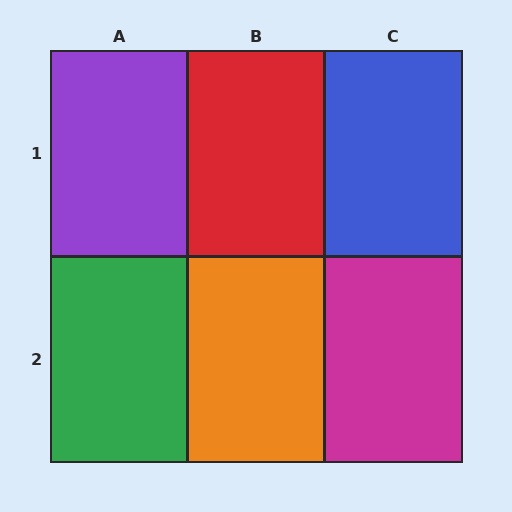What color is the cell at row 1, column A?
Purple.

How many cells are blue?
1 cell is blue.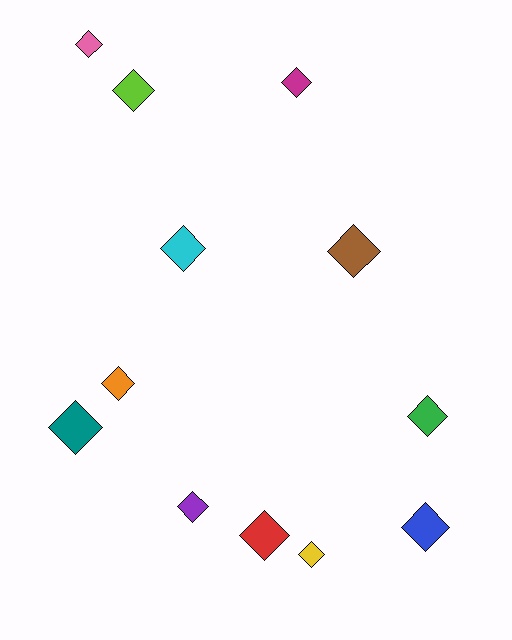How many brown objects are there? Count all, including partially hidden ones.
There is 1 brown object.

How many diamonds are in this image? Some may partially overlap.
There are 12 diamonds.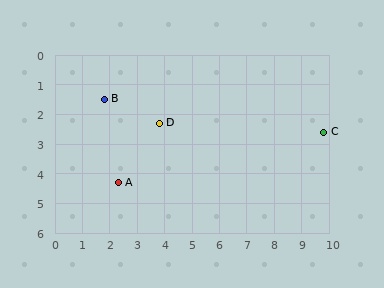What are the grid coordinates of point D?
Point D is at approximately (3.8, 2.3).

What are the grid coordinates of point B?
Point B is at approximately (1.8, 1.5).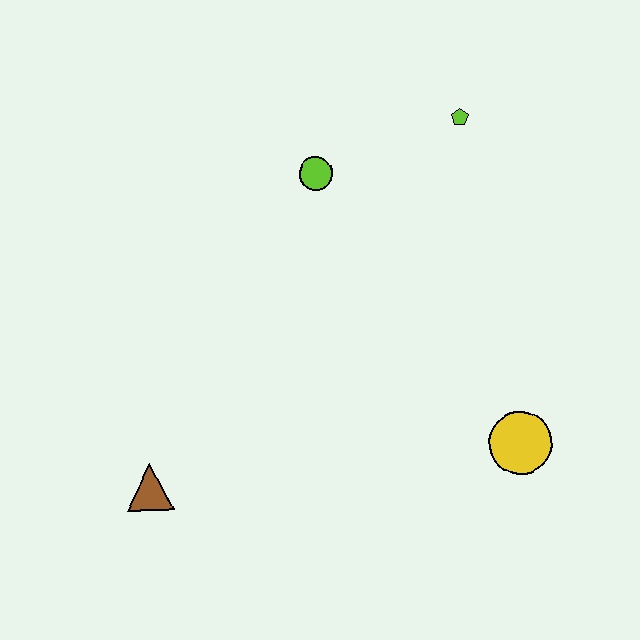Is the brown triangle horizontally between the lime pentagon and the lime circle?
No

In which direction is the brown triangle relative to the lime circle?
The brown triangle is below the lime circle.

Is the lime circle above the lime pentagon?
No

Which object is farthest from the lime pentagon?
The brown triangle is farthest from the lime pentagon.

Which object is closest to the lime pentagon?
The lime circle is closest to the lime pentagon.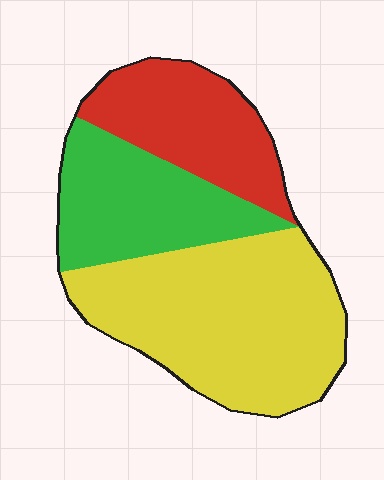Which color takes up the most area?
Yellow, at roughly 50%.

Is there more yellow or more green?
Yellow.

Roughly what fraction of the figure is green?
Green takes up about one quarter (1/4) of the figure.